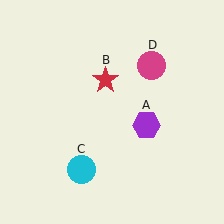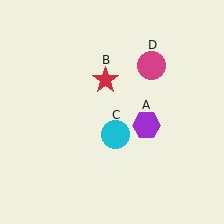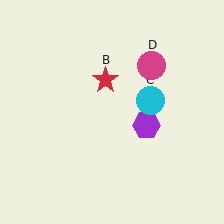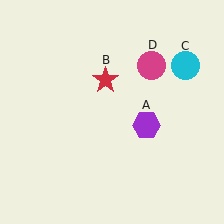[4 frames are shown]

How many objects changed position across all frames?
1 object changed position: cyan circle (object C).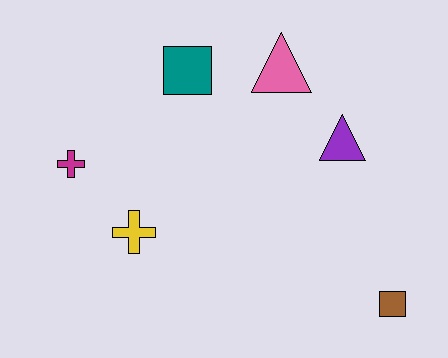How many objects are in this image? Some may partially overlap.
There are 6 objects.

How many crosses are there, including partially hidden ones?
There are 2 crosses.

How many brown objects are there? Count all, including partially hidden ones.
There is 1 brown object.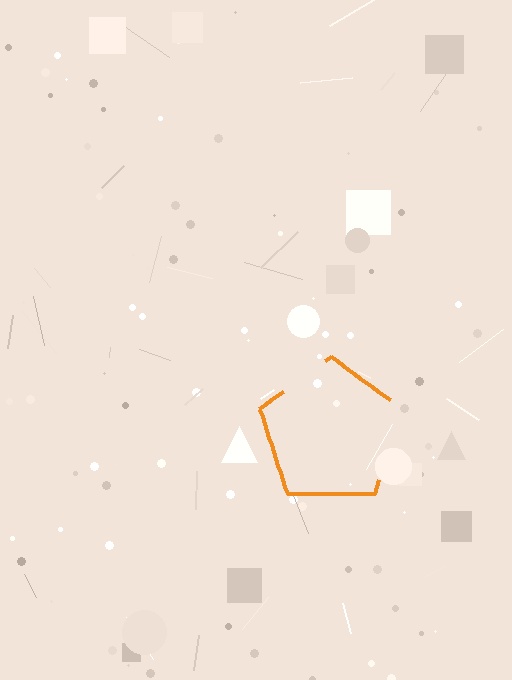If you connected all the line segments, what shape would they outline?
They would outline a pentagon.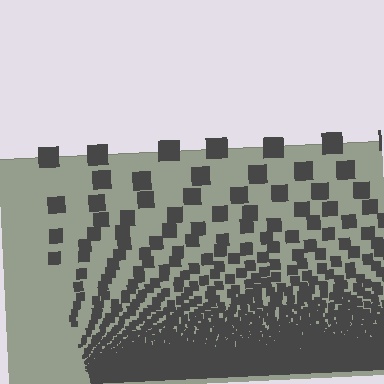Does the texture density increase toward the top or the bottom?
Density increases toward the bottom.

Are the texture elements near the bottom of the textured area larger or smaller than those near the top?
Smaller. The gradient is inverted — elements near the bottom are smaller and denser.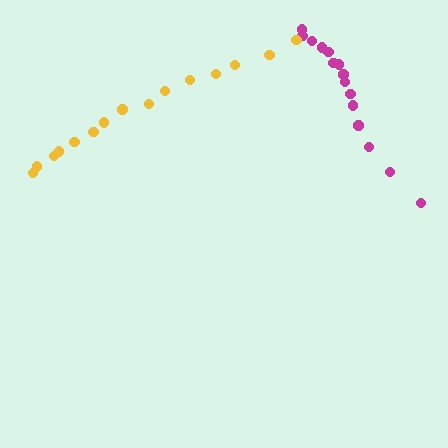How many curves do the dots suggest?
There are 2 distinct paths.